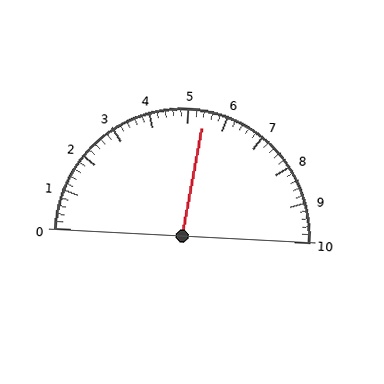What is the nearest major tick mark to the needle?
The nearest major tick mark is 5.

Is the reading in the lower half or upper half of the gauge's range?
The reading is in the upper half of the range (0 to 10).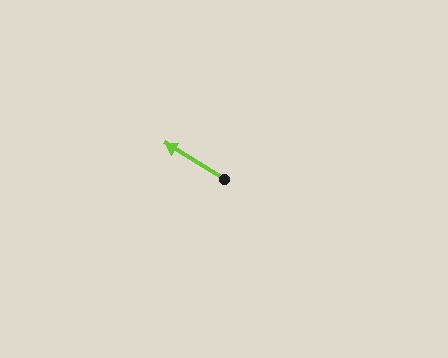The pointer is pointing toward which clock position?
Roughly 10 o'clock.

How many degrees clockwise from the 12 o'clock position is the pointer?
Approximately 301 degrees.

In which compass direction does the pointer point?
Northwest.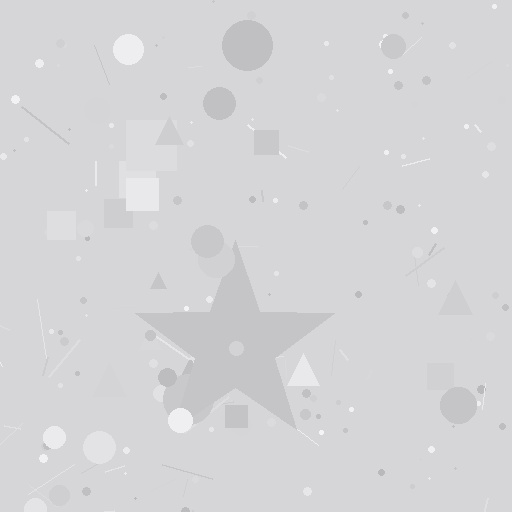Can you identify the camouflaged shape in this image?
The camouflaged shape is a star.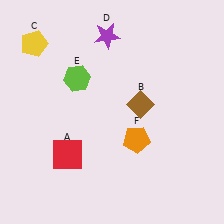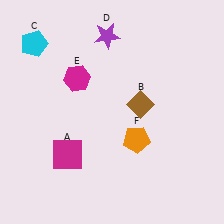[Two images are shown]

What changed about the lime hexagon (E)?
In Image 1, E is lime. In Image 2, it changed to magenta.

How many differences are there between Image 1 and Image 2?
There are 3 differences between the two images.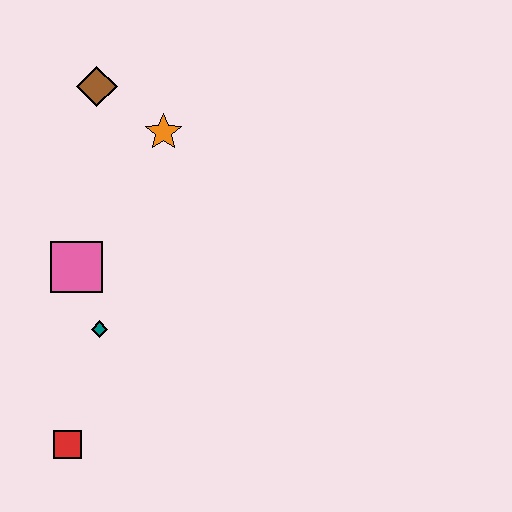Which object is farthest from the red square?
The brown diamond is farthest from the red square.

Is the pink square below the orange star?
Yes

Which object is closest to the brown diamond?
The orange star is closest to the brown diamond.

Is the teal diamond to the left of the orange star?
Yes